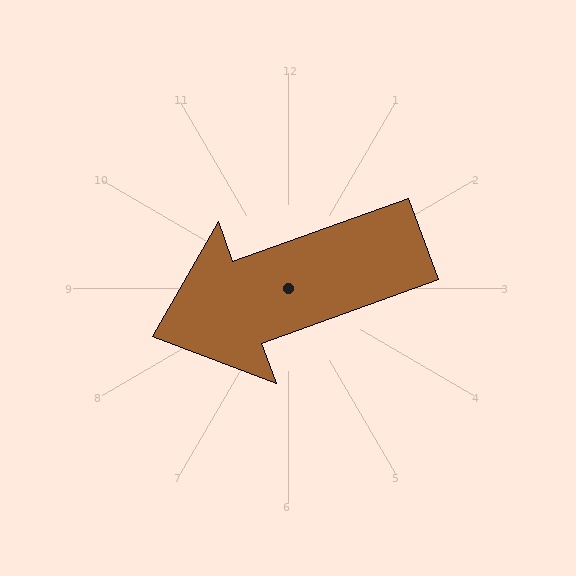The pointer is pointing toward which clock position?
Roughly 8 o'clock.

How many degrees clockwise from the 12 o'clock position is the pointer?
Approximately 250 degrees.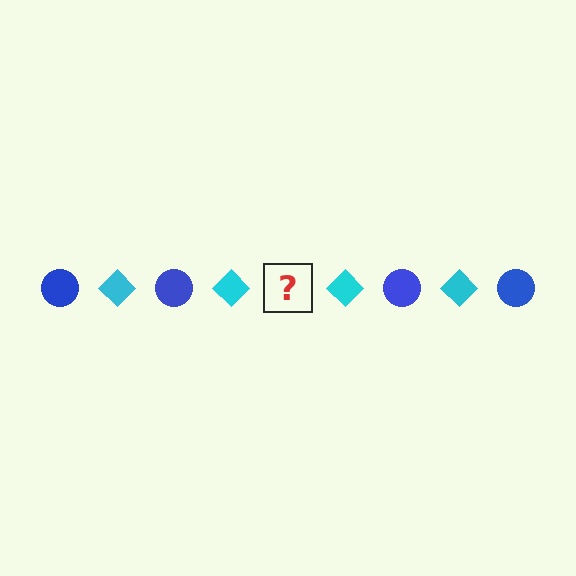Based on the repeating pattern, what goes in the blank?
The blank should be a blue circle.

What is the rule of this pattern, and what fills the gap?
The rule is that the pattern alternates between blue circle and cyan diamond. The gap should be filled with a blue circle.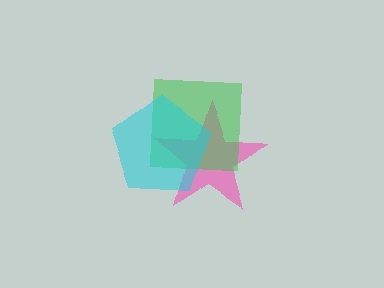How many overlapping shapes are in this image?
There are 3 overlapping shapes in the image.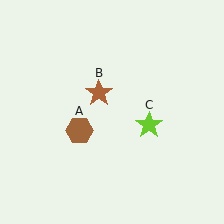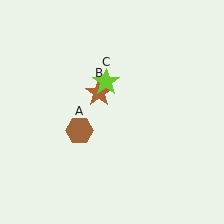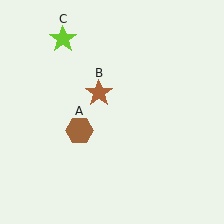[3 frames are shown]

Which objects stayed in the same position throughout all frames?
Brown hexagon (object A) and brown star (object B) remained stationary.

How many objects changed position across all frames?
1 object changed position: lime star (object C).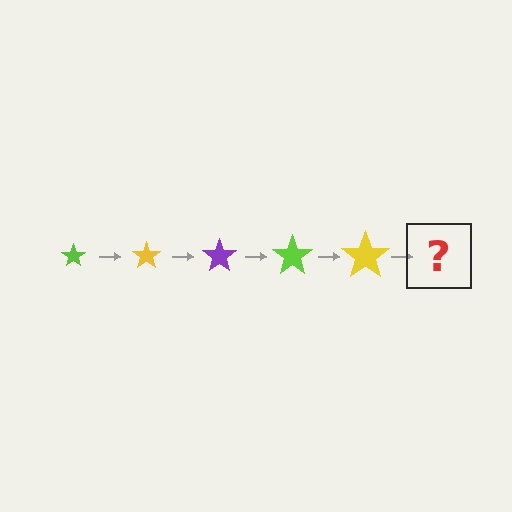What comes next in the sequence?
The next element should be a purple star, larger than the previous one.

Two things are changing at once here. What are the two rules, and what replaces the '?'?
The two rules are that the star grows larger each step and the color cycles through lime, yellow, and purple. The '?' should be a purple star, larger than the previous one.